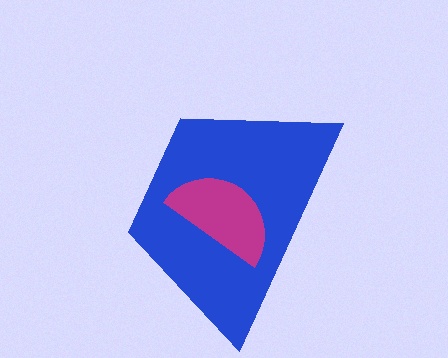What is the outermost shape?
The blue trapezoid.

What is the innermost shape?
The magenta semicircle.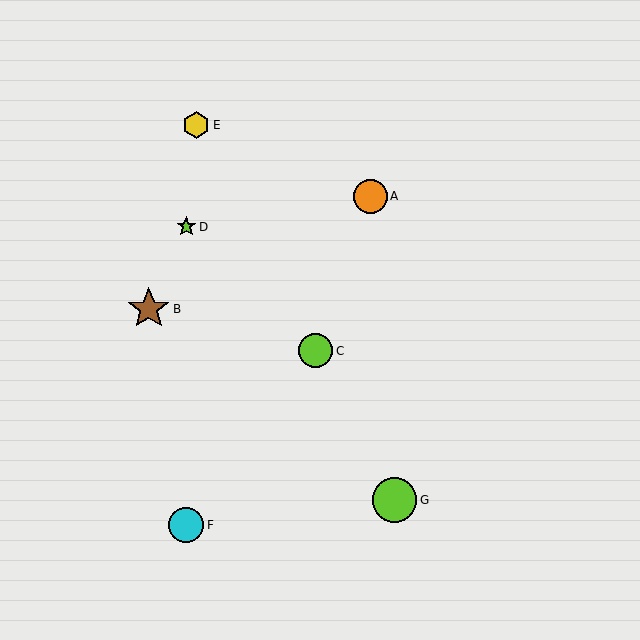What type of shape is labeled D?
Shape D is a lime star.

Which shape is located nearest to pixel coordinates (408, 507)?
The lime circle (labeled G) at (395, 500) is nearest to that location.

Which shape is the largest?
The lime circle (labeled G) is the largest.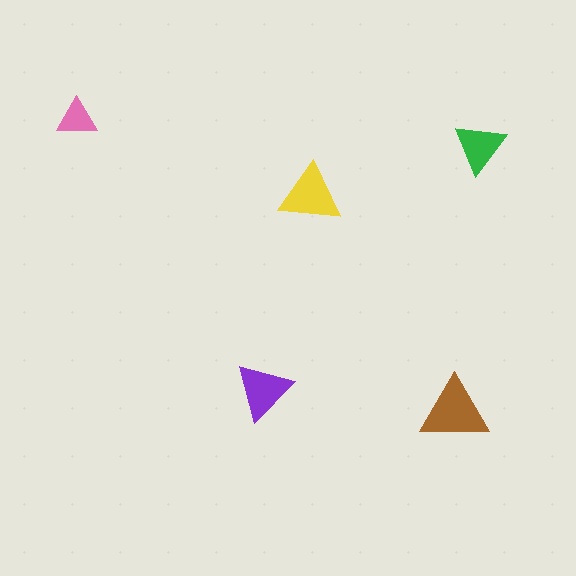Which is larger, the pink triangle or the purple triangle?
The purple one.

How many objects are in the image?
There are 5 objects in the image.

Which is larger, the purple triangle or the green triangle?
The purple one.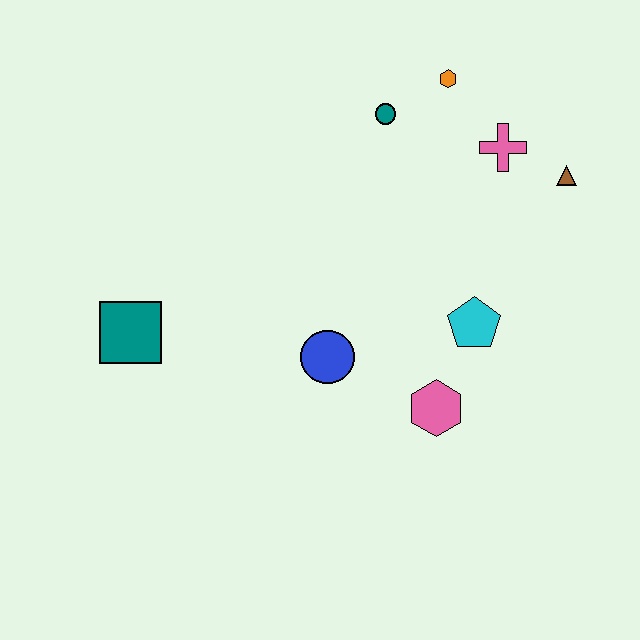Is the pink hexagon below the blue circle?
Yes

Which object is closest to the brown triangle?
The pink cross is closest to the brown triangle.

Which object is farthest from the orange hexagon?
The teal square is farthest from the orange hexagon.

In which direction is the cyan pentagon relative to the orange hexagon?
The cyan pentagon is below the orange hexagon.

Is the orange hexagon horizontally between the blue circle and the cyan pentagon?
Yes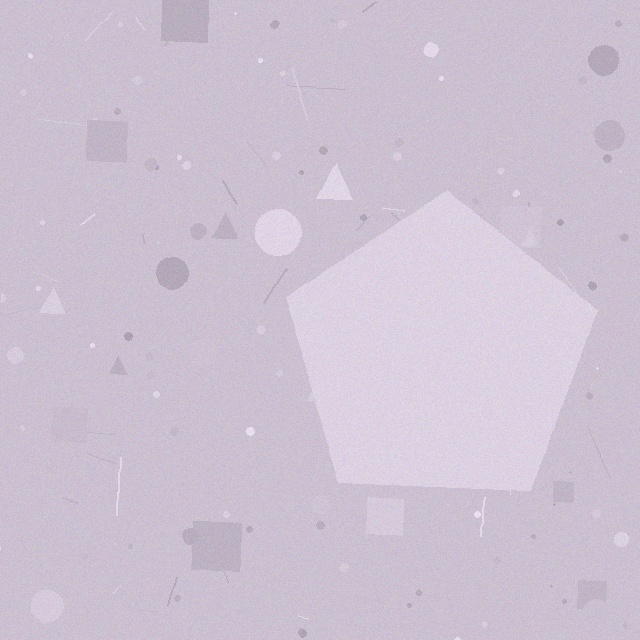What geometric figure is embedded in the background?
A pentagon is embedded in the background.